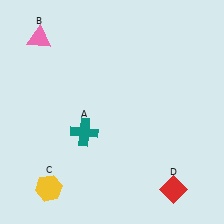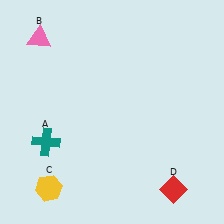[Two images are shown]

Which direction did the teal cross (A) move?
The teal cross (A) moved left.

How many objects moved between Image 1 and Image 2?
1 object moved between the two images.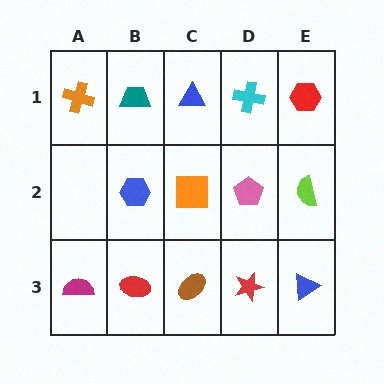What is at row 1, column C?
A blue triangle.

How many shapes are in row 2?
4 shapes.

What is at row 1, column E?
A red hexagon.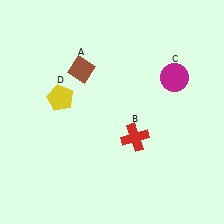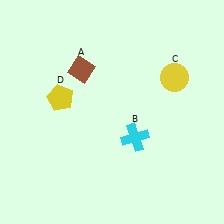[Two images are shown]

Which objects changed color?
B changed from red to cyan. C changed from magenta to yellow.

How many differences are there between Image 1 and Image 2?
There are 2 differences between the two images.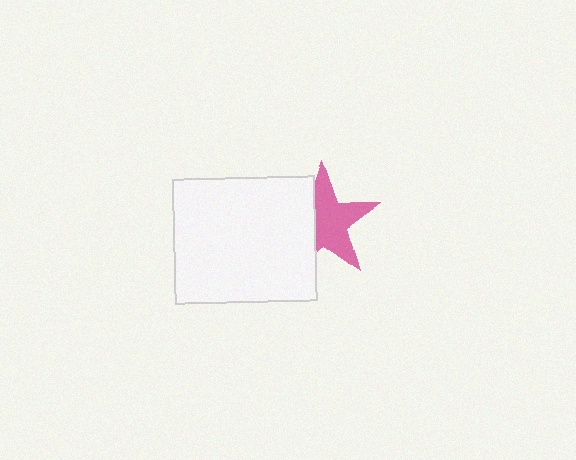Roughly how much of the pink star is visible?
About half of it is visible (roughly 64%).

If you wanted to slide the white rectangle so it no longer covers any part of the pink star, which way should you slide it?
Slide it left — that is the most direct way to separate the two shapes.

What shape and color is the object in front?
The object in front is a white rectangle.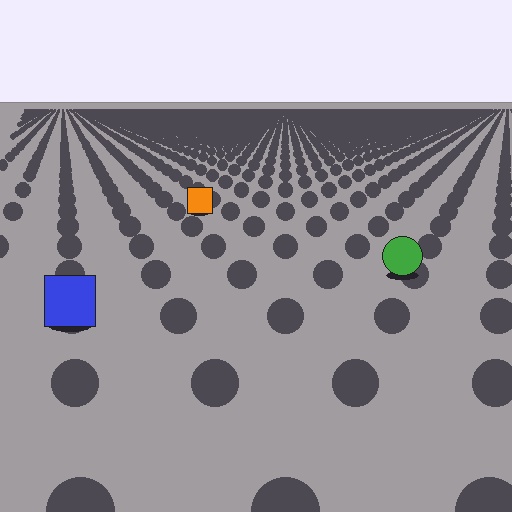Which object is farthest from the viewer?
The orange square is farthest from the viewer. It appears smaller and the ground texture around it is denser.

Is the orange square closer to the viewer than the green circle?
No. The green circle is closer — you can tell from the texture gradient: the ground texture is coarser near it.